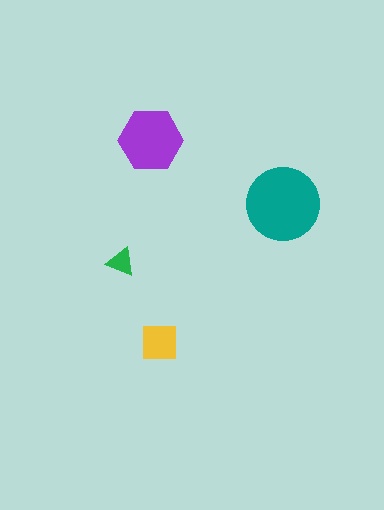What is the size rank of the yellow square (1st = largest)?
3rd.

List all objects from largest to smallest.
The teal circle, the purple hexagon, the yellow square, the green triangle.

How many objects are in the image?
There are 4 objects in the image.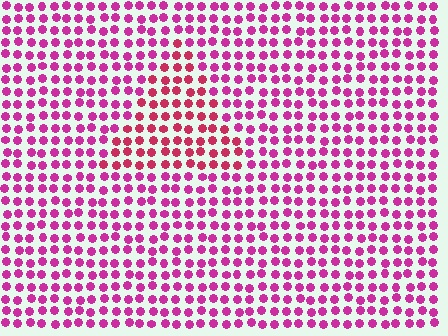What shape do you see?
I see a triangle.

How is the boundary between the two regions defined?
The boundary is defined purely by a slight shift in hue (about 26 degrees). Spacing, size, and orientation are identical on both sides.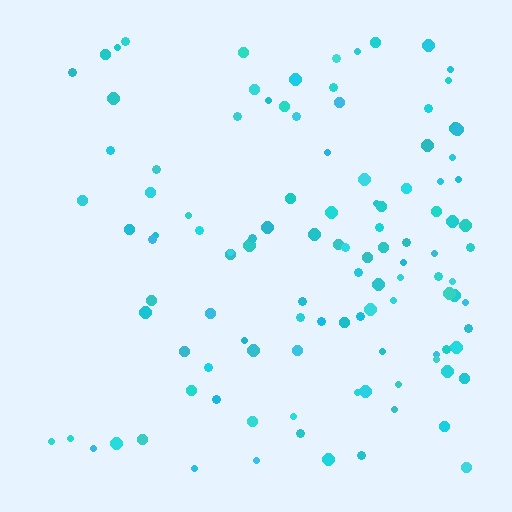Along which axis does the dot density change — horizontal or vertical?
Horizontal.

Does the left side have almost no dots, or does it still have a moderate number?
Still a moderate number, just noticeably fewer than the right.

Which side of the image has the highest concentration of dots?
The right.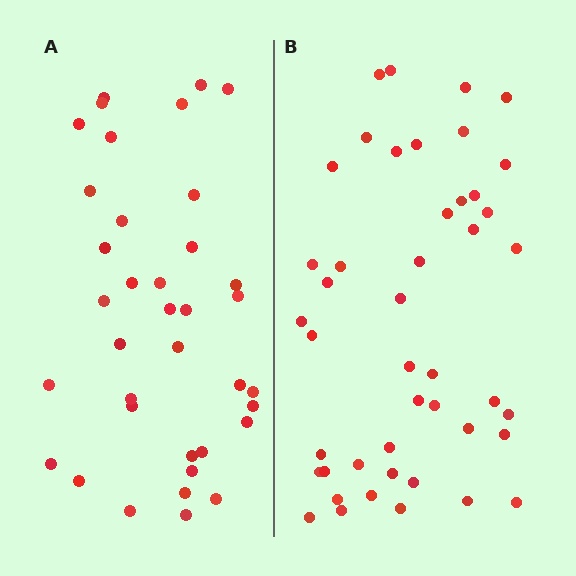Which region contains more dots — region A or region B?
Region B (the right region) has more dots.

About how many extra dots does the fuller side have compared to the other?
Region B has roughly 8 or so more dots than region A.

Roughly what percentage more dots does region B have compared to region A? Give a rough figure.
About 20% more.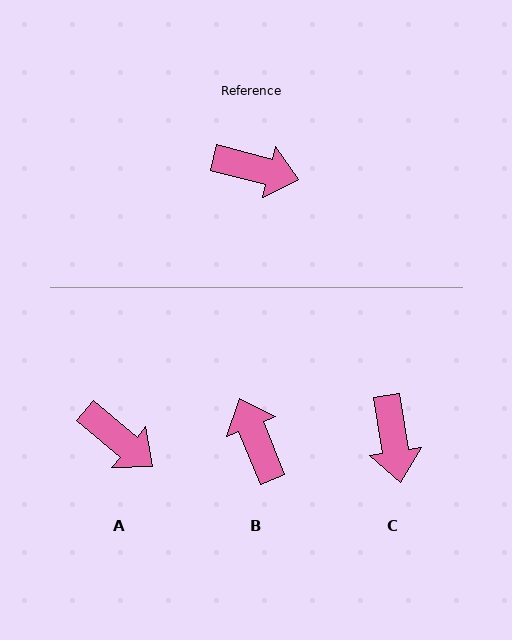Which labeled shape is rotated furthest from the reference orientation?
B, about 127 degrees away.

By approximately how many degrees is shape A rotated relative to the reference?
Approximately 25 degrees clockwise.